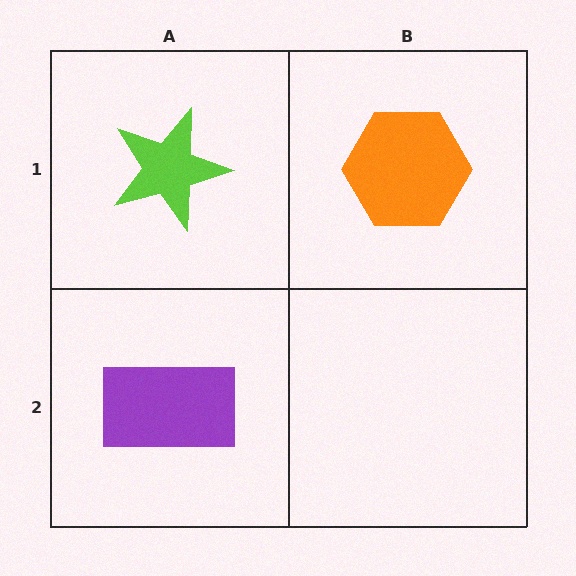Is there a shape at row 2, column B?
No, that cell is empty.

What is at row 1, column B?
An orange hexagon.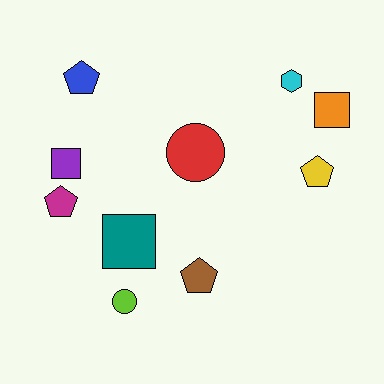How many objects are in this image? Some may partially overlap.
There are 10 objects.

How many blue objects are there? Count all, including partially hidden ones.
There is 1 blue object.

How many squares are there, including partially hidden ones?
There are 3 squares.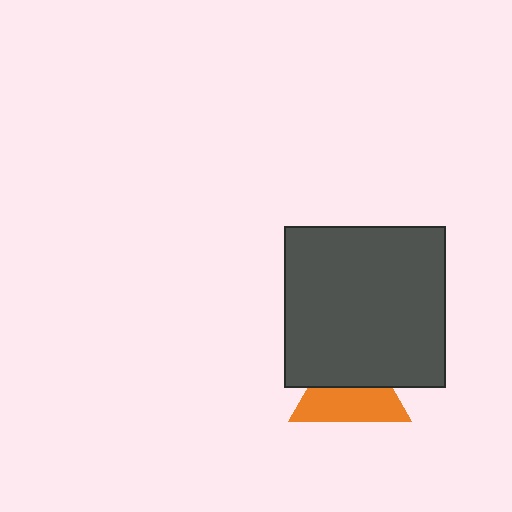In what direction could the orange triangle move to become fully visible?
The orange triangle could move down. That would shift it out from behind the dark gray square entirely.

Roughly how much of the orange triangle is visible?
About half of it is visible (roughly 53%).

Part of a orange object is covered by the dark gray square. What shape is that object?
It is a triangle.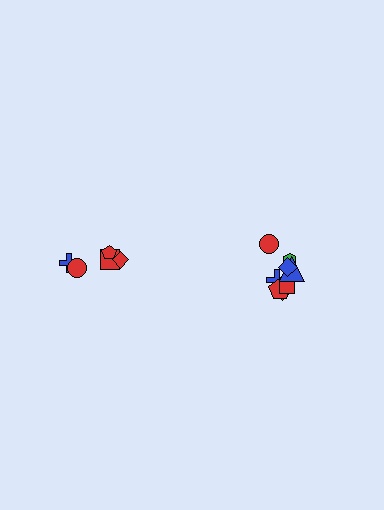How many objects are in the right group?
There are 8 objects.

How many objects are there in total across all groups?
There are 13 objects.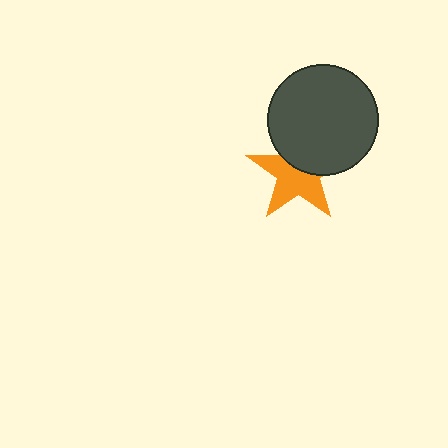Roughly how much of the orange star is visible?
About half of it is visible (roughly 60%).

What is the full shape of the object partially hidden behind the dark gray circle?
The partially hidden object is an orange star.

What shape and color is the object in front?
The object in front is a dark gray circle.